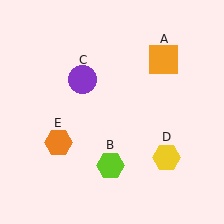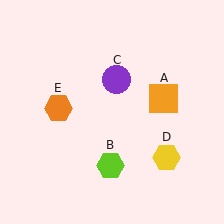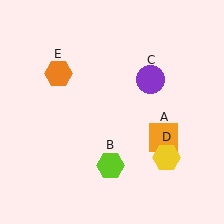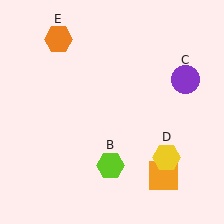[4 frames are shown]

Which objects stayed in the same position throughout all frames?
Lime hexagon (object B) and yellow hexagon (object D) remained stationary.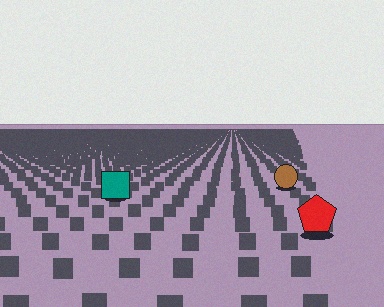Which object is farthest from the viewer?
The brown circle is farthest from the viewer. It appears smaller and the ground texture around it is denser.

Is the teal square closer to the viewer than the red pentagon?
No. The red pentagon is closer — you can tell from the texture gradient: the ground texture is coarser near it.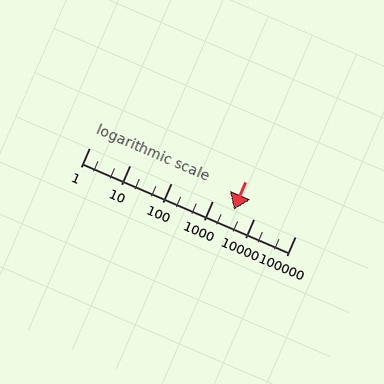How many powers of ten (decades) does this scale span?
The scale spans 5 decades, from 1 to 100000.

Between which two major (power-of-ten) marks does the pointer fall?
The pointer is between 1000 and 10000.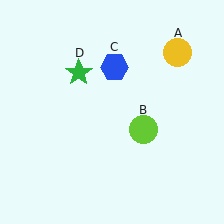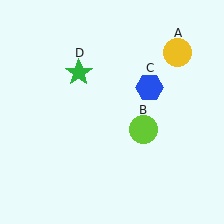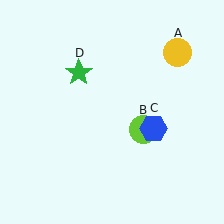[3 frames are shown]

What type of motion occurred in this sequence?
The blue hexagon (object C) rotated clockwise around the center of the scene.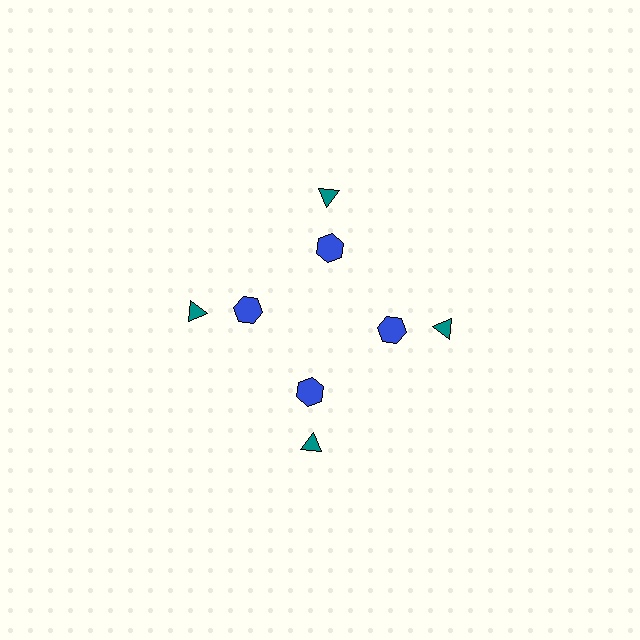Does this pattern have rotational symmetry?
Yes, this pattern has 4-fold rotational symmetry. It looks the same after rotating 90 degrees around the center.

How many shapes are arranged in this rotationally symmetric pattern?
There are 8 shapes, arranged in 4 groups of 2.